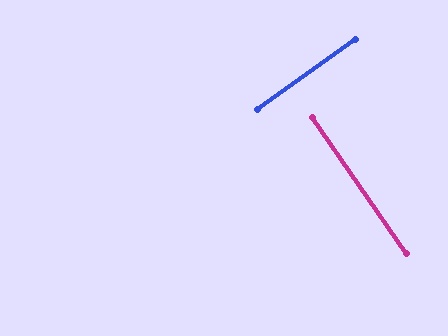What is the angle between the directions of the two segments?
Approximately 89 degrees.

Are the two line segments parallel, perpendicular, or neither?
Perpendicular — they meet at approximately 89°.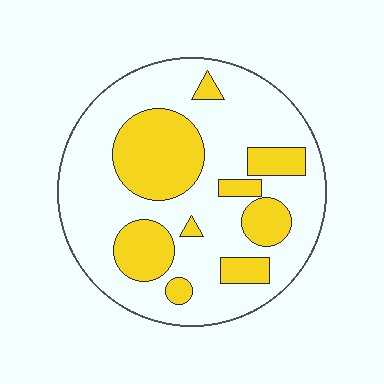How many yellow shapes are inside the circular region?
9.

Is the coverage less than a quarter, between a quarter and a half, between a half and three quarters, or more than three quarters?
Between a quarter and a half.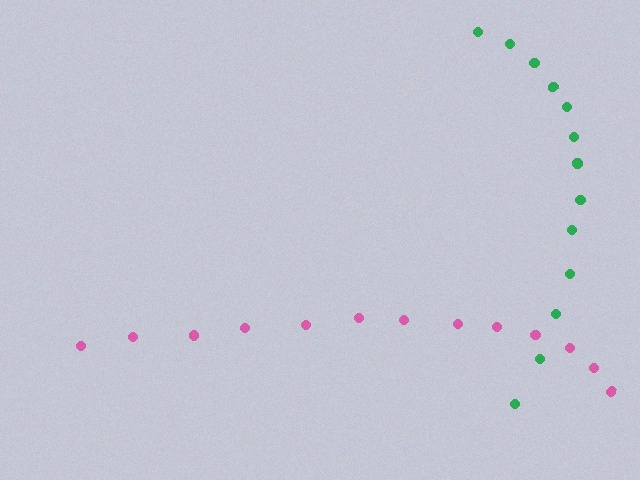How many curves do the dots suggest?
There are 2 distinct paths.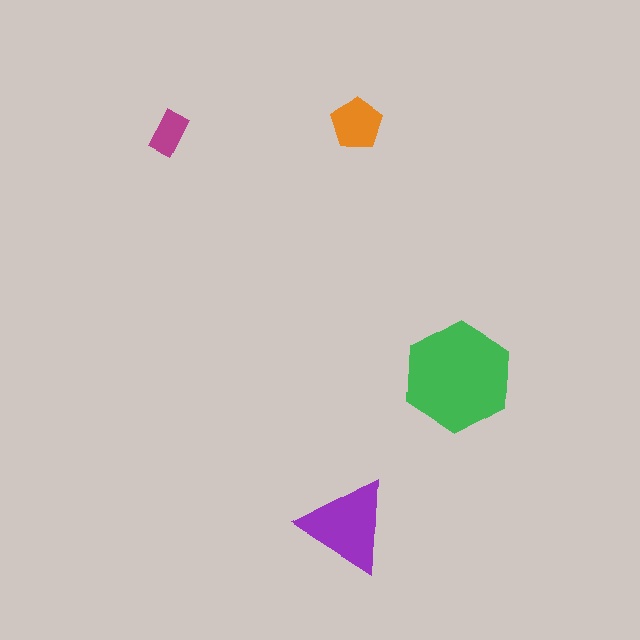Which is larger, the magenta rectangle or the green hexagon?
The green hexagon.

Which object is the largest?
The green hexagon.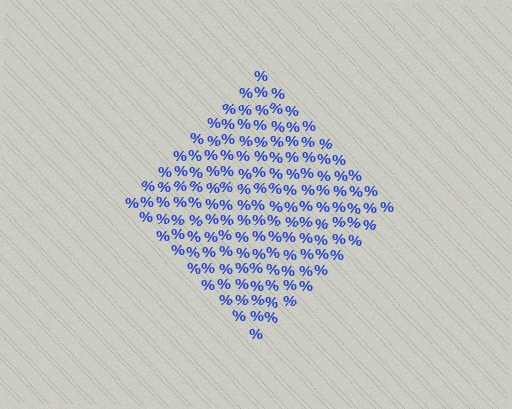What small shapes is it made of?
It is made of small percent signs.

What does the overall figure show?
The overall figure shows a diamond.